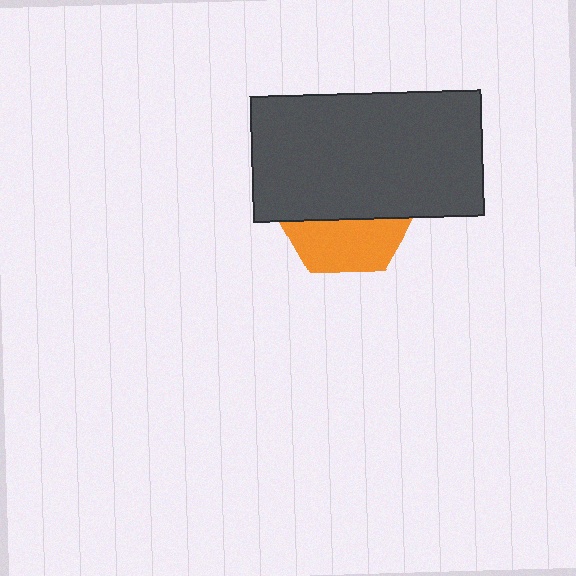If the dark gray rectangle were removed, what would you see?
You would see the complete orange hexagon.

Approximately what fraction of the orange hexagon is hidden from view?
Roughly 63% of the orange hexagon is hidden behind the dark gray rectangle.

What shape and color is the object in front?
The object in front is a dark gray rectangle.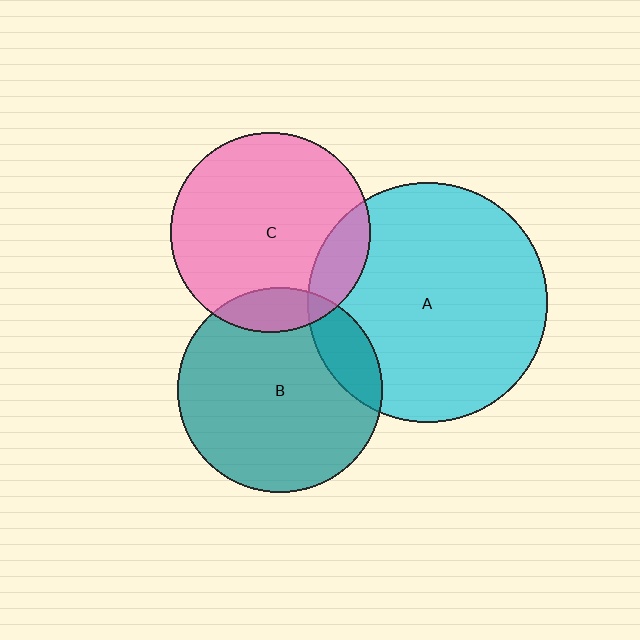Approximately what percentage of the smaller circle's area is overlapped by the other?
Approximately 15%.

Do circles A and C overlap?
Yes.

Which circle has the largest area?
Circle A (cyan).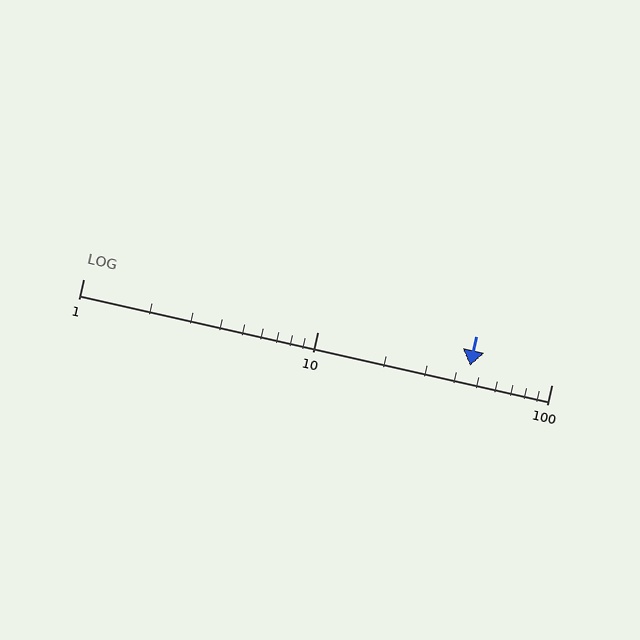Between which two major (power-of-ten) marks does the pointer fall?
The pointer is between 10 and 100.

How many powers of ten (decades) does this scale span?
The scale spans 2 decades, from 1 to 100.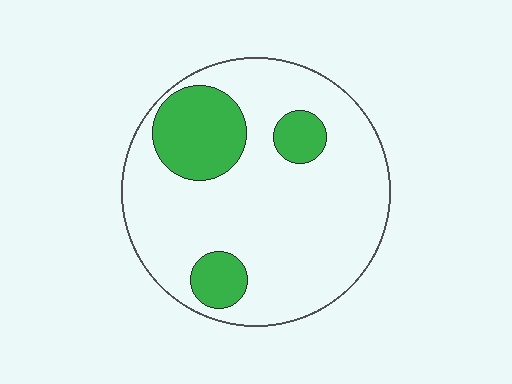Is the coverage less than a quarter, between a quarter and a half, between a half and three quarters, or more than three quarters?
Less than a quarter.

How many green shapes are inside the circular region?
3.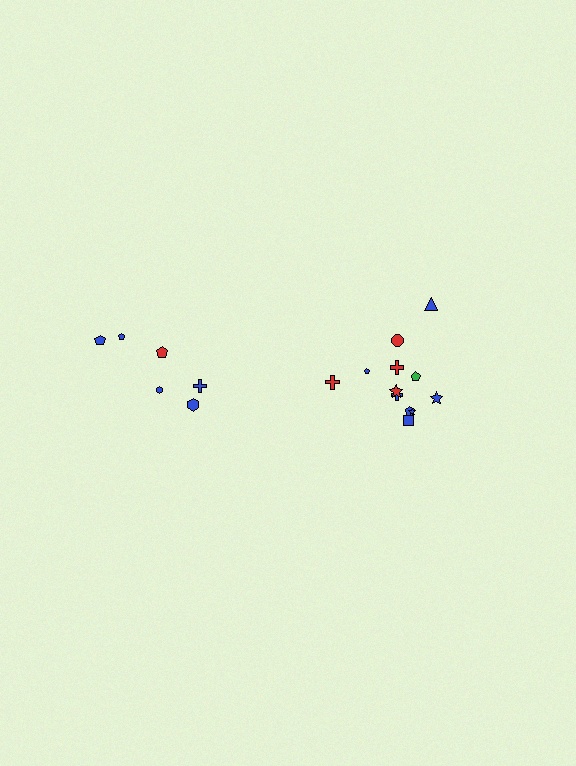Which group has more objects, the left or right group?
The right group.